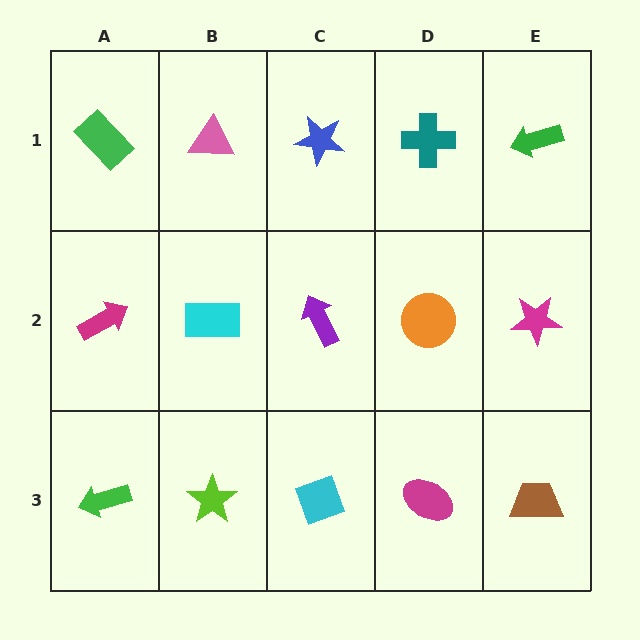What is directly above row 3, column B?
A cyan rectangle.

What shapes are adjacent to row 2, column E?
A green arrow (row 1, column E), a brown trapezoid (row 3, column E), an orange circle (row 2, column D).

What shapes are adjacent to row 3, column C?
A purple arrow (row 2, column C), a lime star (row 3, column B), a magenta ellipse (row 3, column D).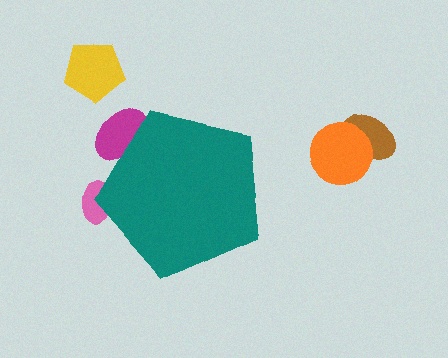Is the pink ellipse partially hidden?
Yes, the pink ellipse is partially hidden behind the teal pentagon.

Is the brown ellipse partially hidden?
No, the brown ellipse is fully visible.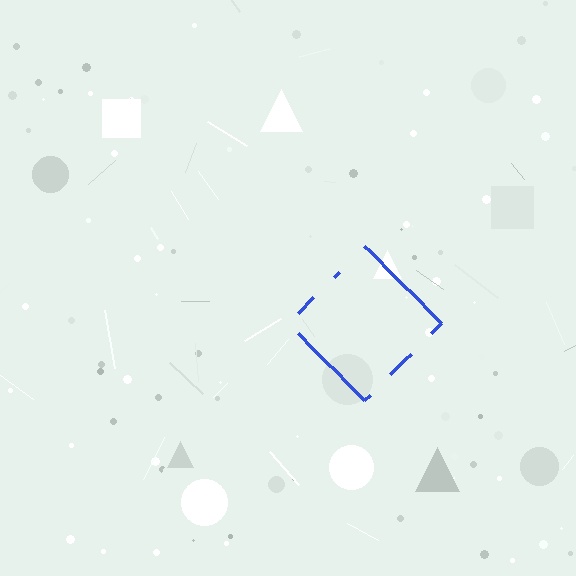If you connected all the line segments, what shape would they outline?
They would outline a diamond.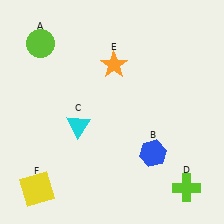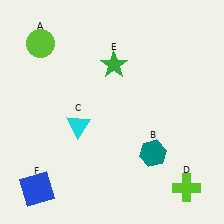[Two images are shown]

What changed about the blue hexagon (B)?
In Image 1, B is blue. In Image 2, it changed to teal.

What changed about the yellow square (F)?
In Image 1, F is yellow. In Image 2, it changed to blue.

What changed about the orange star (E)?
In Image 1, E is orange. In Image 2, it changed to green.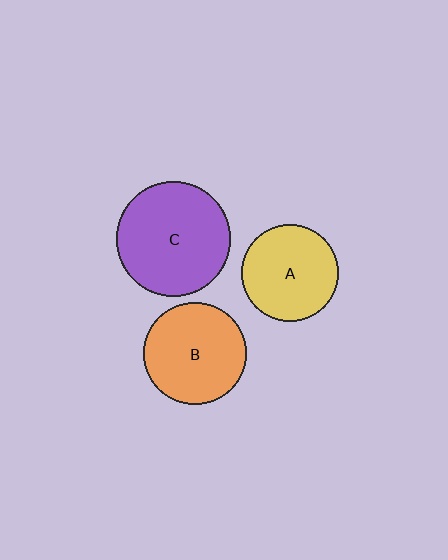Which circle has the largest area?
Circle C (purple).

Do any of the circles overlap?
No, none of the circles overlap.